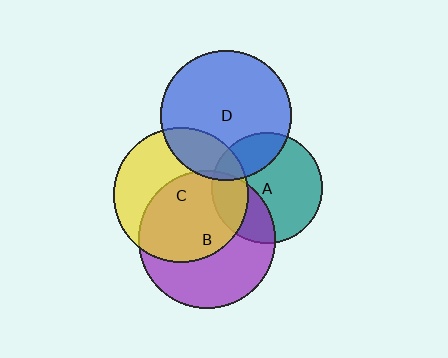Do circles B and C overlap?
Yes.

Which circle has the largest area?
Circle B (purple).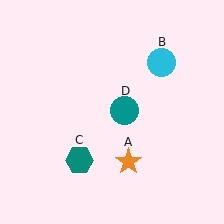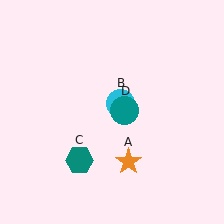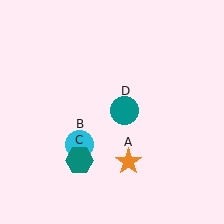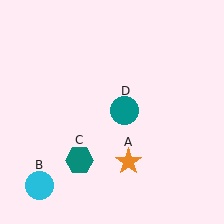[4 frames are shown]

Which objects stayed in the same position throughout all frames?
Orange star (object A) and teal hexagon (object C) and teal circle (object D) remained stationary.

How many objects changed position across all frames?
1 object changed position: cyan circle (object B).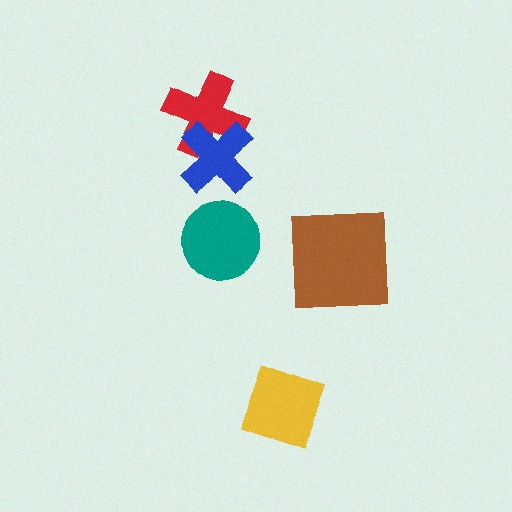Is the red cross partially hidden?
Yes, it is partially covered by another shape.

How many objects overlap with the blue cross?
1 object overlaps with the blue cross.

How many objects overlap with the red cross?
1 object overlaps with the red cross.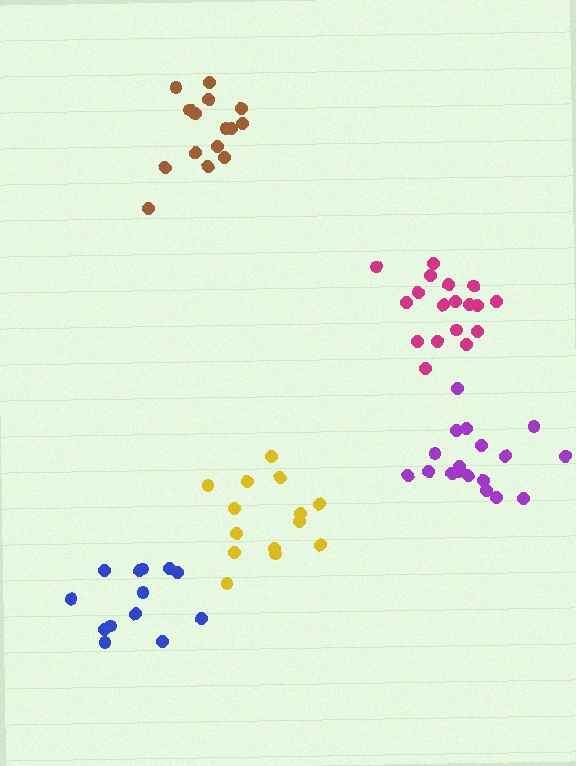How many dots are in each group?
Group 1: 15 dots, Group 2: 14 dots, Group 3: 18 dots, Group 4: 18 dots, Group 5: 13 dots (78 total).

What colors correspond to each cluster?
The clusters are colored: brown, yellow, purple, magenta, blue.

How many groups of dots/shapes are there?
There are 5 groups.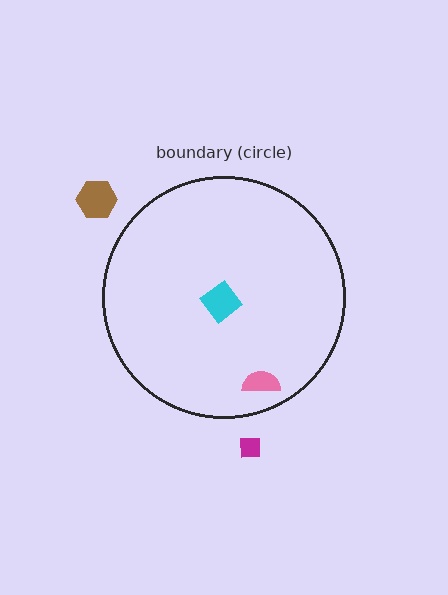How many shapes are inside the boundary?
2 inside, 2 outside.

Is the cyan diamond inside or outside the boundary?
Inside.